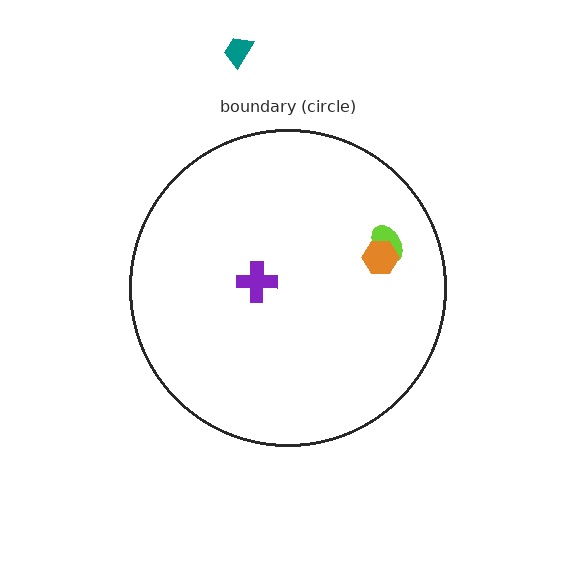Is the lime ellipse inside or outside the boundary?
Inside.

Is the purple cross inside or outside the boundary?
Inside.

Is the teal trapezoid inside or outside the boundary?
Outside.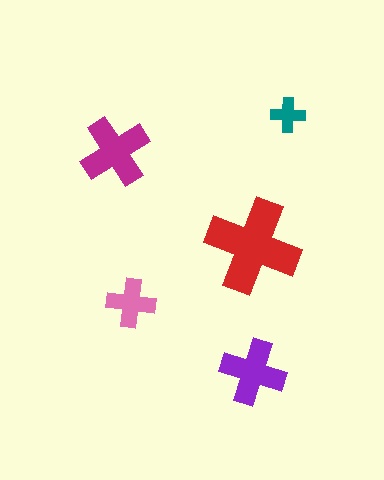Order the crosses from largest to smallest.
the red one, the magenta one, the purple one, the pink one, the teal one.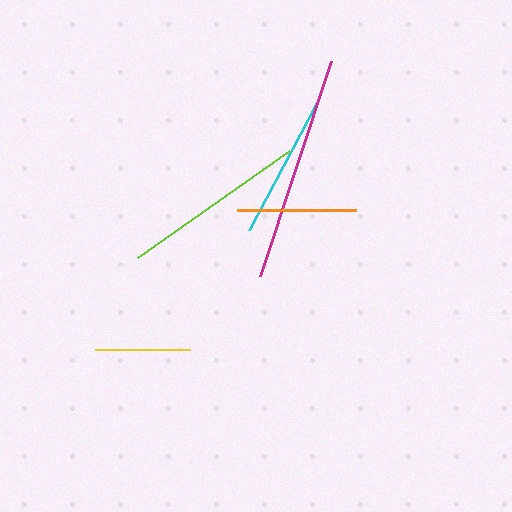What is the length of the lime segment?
The lime segment is approximately 186 pixels long.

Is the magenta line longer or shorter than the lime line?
The magenta line is longer than the lime line.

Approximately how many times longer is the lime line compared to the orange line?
The lime line is approximately 1.6 times the length of the orange line.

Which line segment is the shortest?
The yellow line is the shortest at approximately 95 pixels.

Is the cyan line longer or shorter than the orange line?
The cyan line is longer than the orange line.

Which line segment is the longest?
The magenta line is the longest at approximately 226 pixels.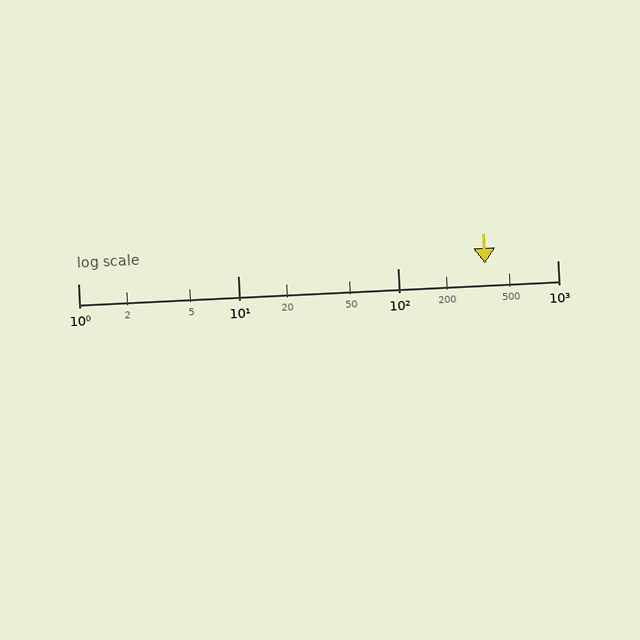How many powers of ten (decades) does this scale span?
The scale spans 3 decades, from 1 to 1000.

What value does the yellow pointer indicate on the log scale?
The pointer indicates approximately 350.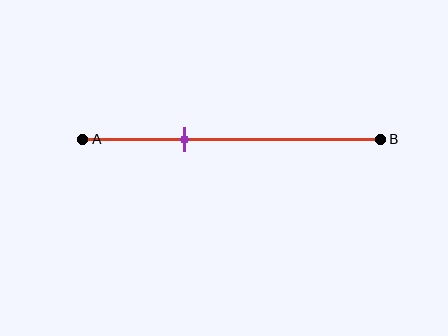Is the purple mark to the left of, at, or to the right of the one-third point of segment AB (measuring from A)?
The purple mark is approximately at the one-third point of segment AB.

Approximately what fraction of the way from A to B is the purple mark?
The purple mark is approximately 35% of the way from A to B.